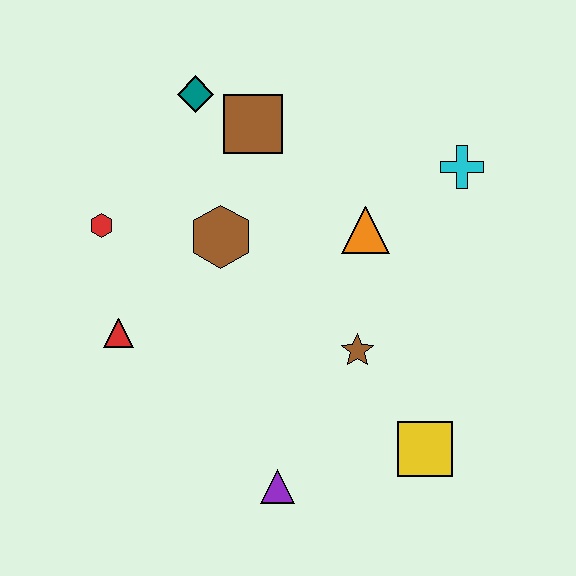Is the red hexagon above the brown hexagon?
Yes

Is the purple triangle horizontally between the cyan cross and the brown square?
Yes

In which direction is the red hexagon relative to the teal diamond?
The red hexagon is below the teal diamond.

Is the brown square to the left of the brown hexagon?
No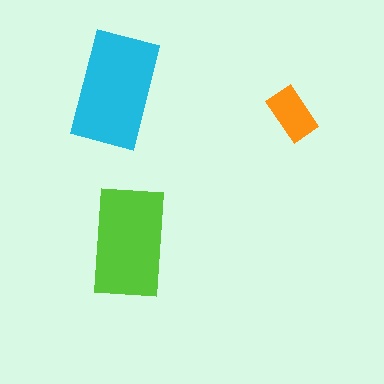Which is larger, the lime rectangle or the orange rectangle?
The lime one.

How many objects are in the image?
There are 3 objects in the image.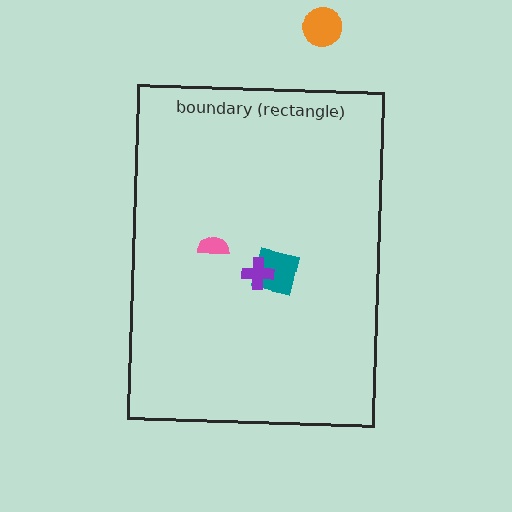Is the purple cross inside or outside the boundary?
Inside.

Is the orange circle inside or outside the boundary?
Outside.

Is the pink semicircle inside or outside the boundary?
Inside.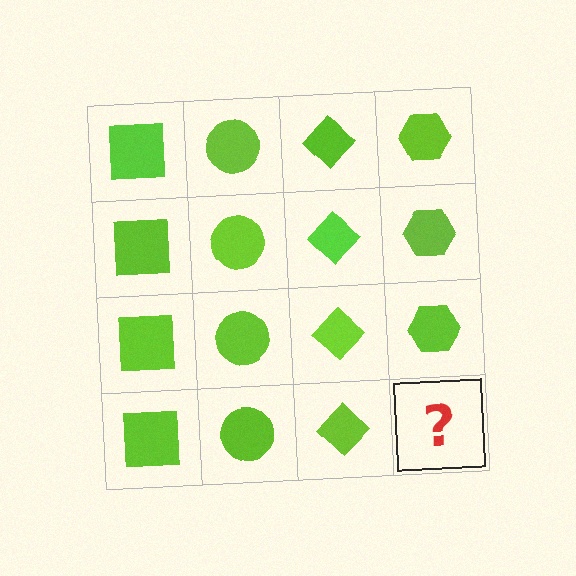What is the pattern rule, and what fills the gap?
The rule is that each column has a consistent shape. The gap should be filled with a lime hexagon.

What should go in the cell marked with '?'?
The missing cell should contain a lime hexagon.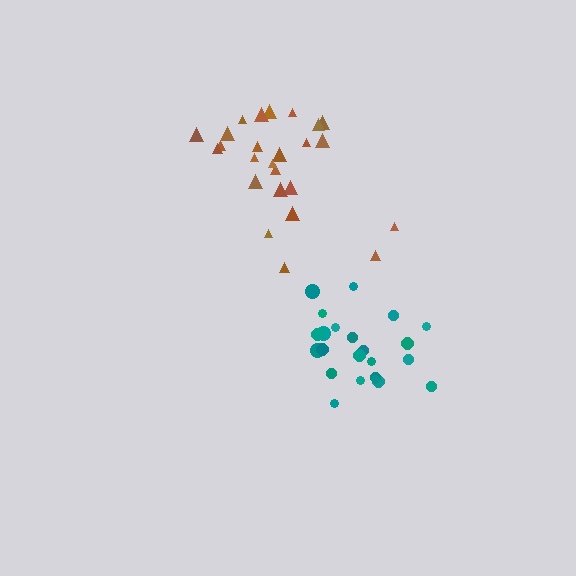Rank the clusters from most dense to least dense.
teal, brown.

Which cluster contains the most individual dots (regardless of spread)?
Brown (25).